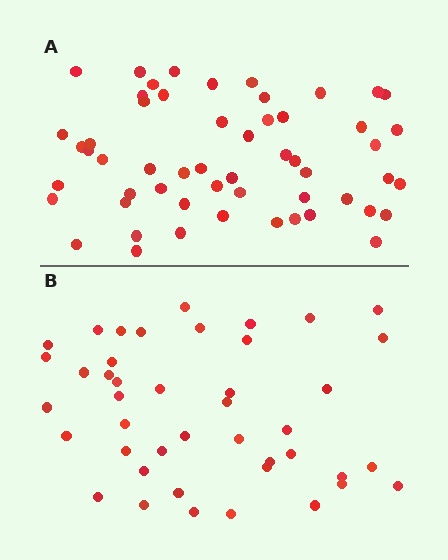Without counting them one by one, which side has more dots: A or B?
Region A (the top region) has more dots.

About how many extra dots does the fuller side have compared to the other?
Region A has roughly 12 or so more dots than region B.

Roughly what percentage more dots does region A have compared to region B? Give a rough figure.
About 30% more.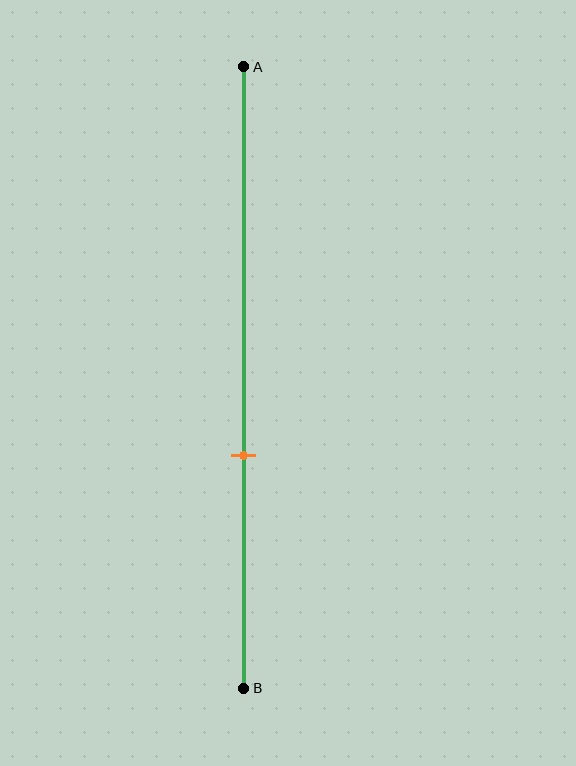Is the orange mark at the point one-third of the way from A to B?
No, the mark is at about 65% from A, not at the 33% one-third point.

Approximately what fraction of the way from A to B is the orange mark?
The orange mark is approximately 65% of the way from A to B.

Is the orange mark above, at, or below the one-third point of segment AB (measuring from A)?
The orange mark is below the one-third point of segment AB.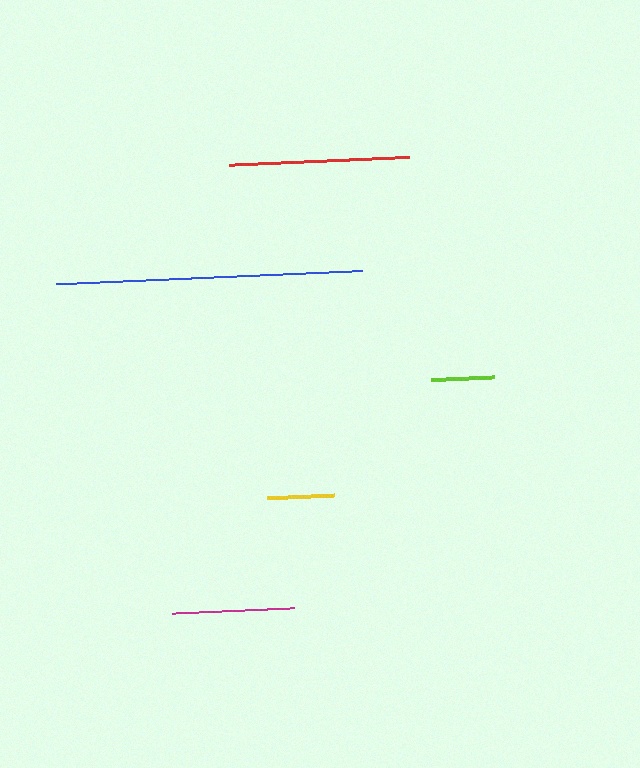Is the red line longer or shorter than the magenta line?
The red line is longer than the magenta line.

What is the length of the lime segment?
The lime segment is approximately 64 pixels long.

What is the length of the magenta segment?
The magenta segment is approximately 122 pixels long.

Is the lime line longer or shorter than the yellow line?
The yellow line is longer than the lime line.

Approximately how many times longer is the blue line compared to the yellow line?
The blue line is approximately 4.5 times the length of the yellow line.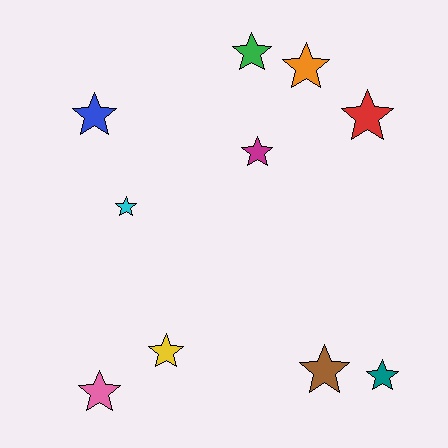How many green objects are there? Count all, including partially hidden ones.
There is 1 green object.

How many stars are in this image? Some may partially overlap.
There are 10 stars.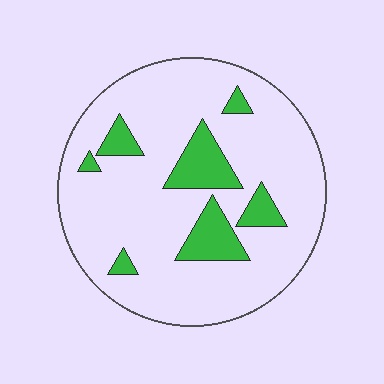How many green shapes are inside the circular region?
7.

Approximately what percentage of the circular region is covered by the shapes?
Approximately 15%.